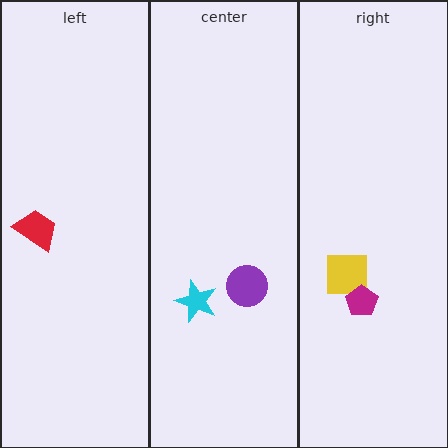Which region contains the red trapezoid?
The left region.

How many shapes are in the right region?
2.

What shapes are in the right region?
The yellow square, the magenta pentagon.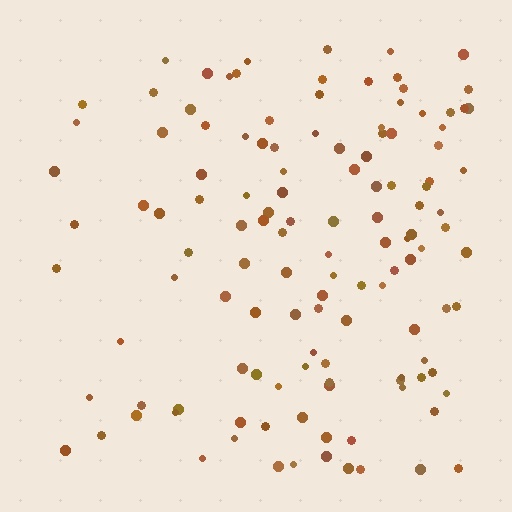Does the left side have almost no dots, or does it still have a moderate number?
Still a moderate number, just noticeably fewer than the right.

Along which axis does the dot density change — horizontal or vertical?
Horizontal.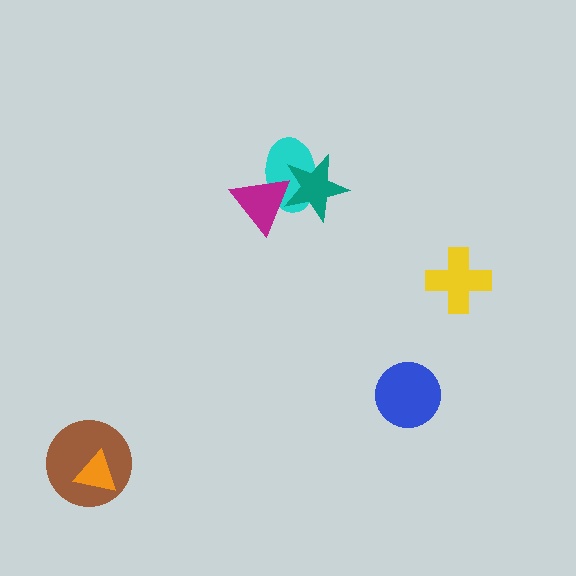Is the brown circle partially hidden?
Yes, it is partially covered by another shape.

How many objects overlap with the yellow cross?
0 objects overlap with the yellow cross.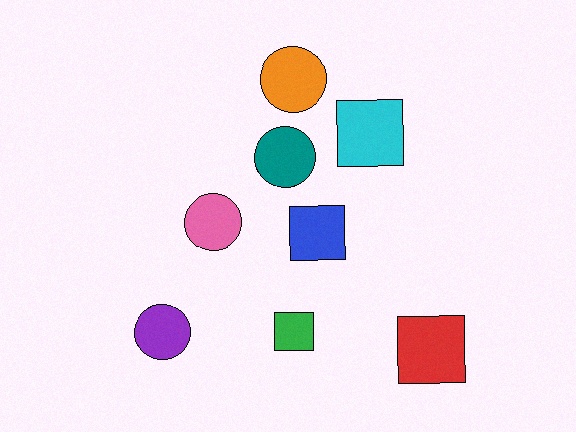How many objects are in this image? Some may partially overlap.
There are 8 objects.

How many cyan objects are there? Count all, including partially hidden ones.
There is 1 cyan object.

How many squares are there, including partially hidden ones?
There are 4 squares.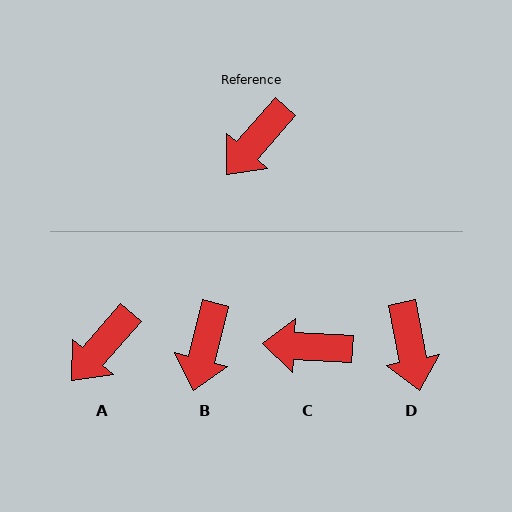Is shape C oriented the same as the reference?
No, it is off by about 52 degrees.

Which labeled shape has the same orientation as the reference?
A.